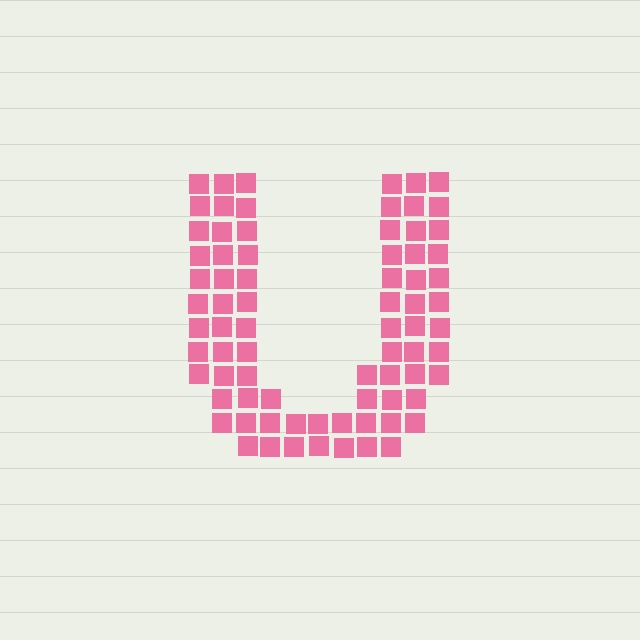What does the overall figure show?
The overall figure shows the letter U.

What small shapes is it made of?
It is made of small squares.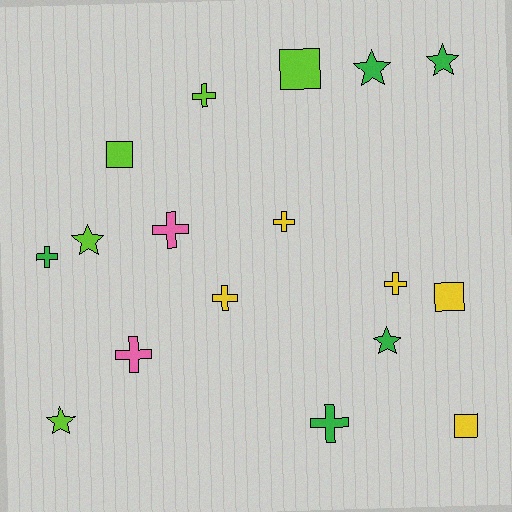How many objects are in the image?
There are 17 objects.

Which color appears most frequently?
Lime, with 5 objects.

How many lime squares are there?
There are 2 lime squares.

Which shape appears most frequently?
Cross, with 8 objects.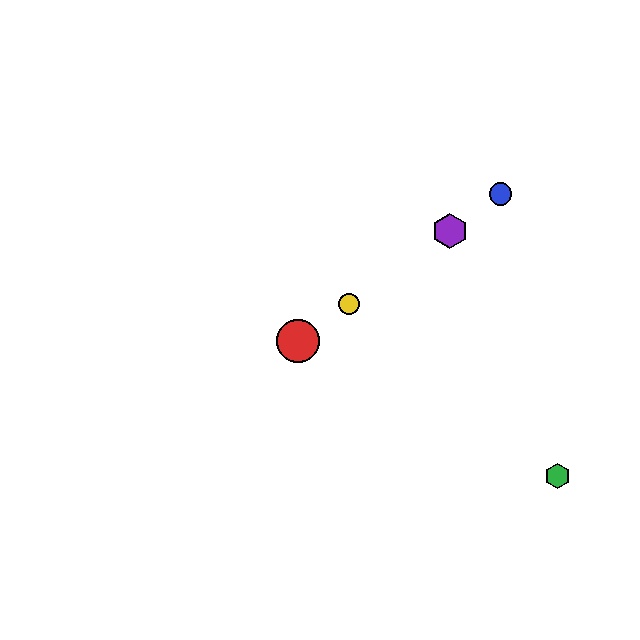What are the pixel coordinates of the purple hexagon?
The purple hexagon is at (450, 231).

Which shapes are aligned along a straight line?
The red circle, the blue circle, the yellow circle, the purple hexagon are aligned along a straight line.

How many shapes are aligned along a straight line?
4 shapes (the red circle, the blue circle, the yellow circle, the purple hexagon) are aligned along a straight line.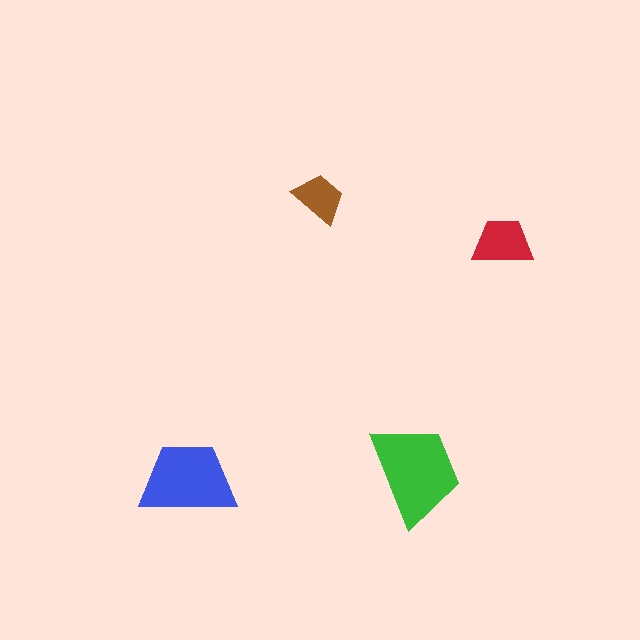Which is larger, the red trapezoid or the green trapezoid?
The green one.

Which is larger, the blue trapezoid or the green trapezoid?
The green one.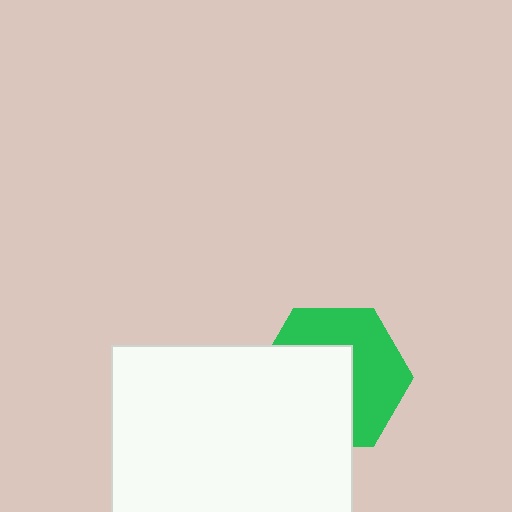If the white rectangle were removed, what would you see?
You would see the complete green hexagon.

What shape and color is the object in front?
The object in front is a white rectangle.